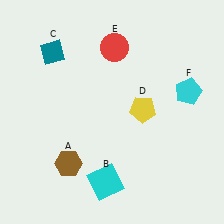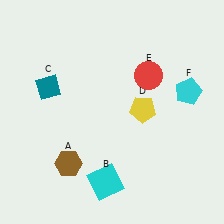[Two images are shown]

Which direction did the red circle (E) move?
The red circle (E) moved right.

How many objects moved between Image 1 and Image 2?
2 objects moved between the two images.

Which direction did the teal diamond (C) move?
The teal diamond (C) moved down.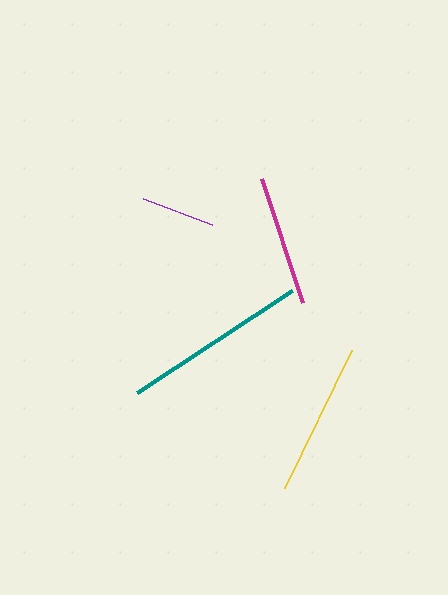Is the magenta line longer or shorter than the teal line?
The teal line is longer than the magenta line.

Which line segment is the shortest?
The purple line is the shortest at approximately 73 pixels.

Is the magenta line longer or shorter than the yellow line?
The yellow line is longer than the magenta line.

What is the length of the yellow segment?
The yellow segment is approximately 154 pixels long.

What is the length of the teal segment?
The teal segment is approximately 185 pixels long.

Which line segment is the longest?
The teal line is the longest at approximately 185 pixels.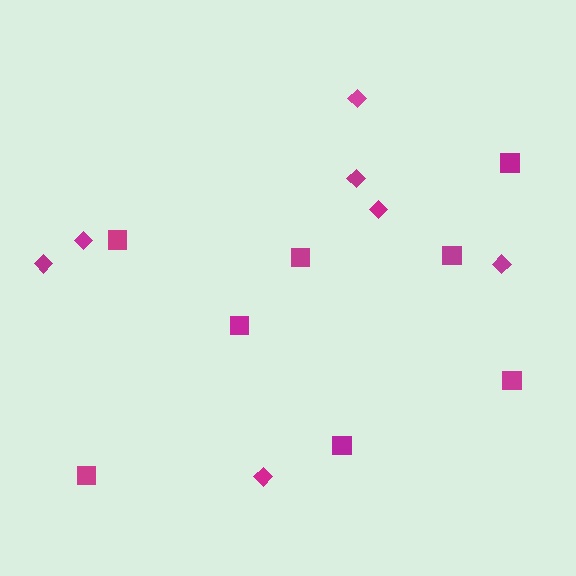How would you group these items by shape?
There are 2 groups: one group of diamonds (7) and one group of squares (8).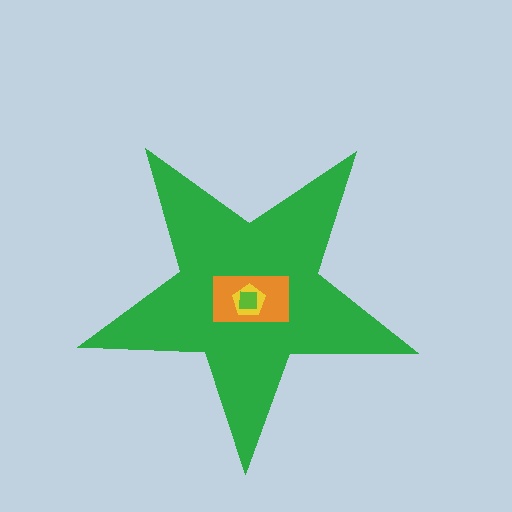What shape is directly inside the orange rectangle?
The yellow pentagon.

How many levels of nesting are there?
4.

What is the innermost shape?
The lime square.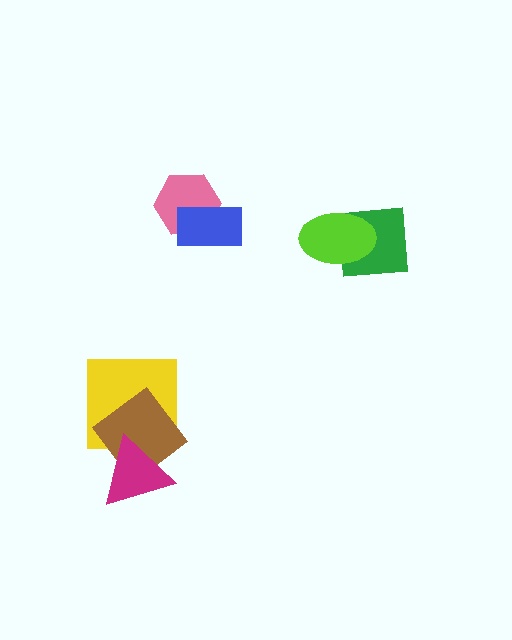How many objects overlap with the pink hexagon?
1 object overlaps with the pink hexagon.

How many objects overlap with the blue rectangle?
1 object overlaps with the blue rectangle.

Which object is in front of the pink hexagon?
The blue rectangle is in front of the pink hexagon.